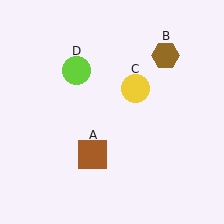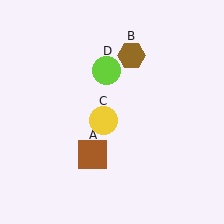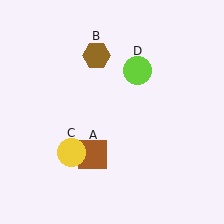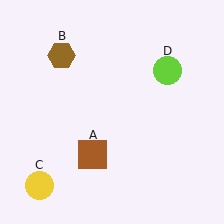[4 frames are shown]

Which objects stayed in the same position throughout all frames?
Brown square (object A) remained stationary.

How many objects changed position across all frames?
3 objects changed position: brown hexagon (object B), yellow circle (object C), lime circle (object D).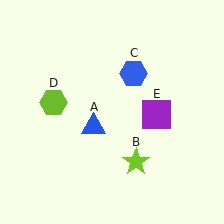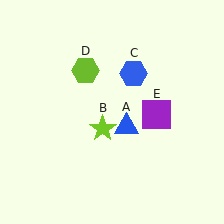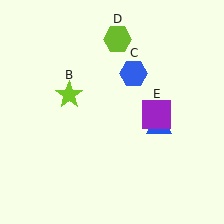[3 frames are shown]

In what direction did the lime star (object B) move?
The lime star (object B) moved up and to the left.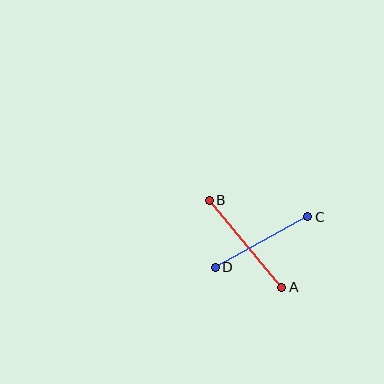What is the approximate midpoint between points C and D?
The midpoint is at approximately (262, 242) pixels.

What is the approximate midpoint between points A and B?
The midpoint is at approximately (245, 244) pixels.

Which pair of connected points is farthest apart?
Points A and B are farthest apart.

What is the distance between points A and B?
The distance is approximately 113 pixels.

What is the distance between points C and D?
The distance is approximately 105 pixels.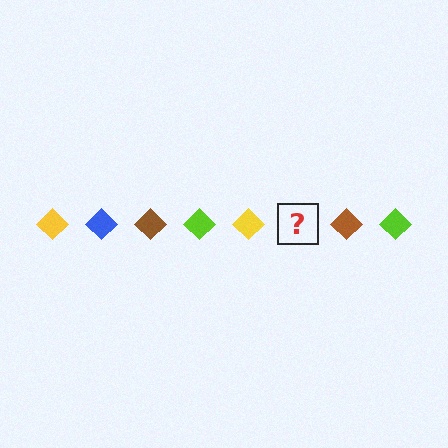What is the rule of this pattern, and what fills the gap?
The rule is that the pattern cycles through yellow, blue, brown, lime diamonds. The gap should be filled with a blue diamond.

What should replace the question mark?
The question mark should be replaced with a blue diamond.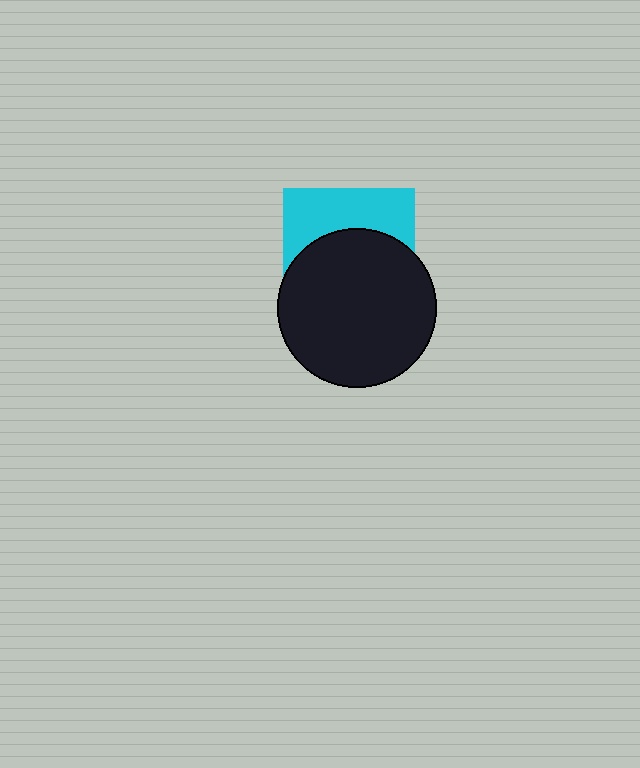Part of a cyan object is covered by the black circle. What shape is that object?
It is a square.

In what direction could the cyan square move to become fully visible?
The cyan square could move up. That would shift it out from behind the black circle entirely.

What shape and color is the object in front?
The object in front is a black circle.